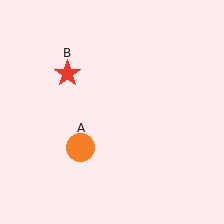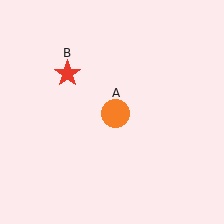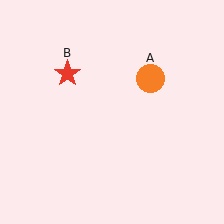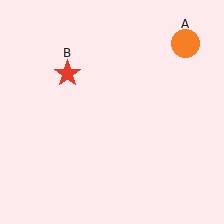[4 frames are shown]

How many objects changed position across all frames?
1 object changed position: orange circle (object A).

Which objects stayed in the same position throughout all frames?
Red star (object B) remained stationary.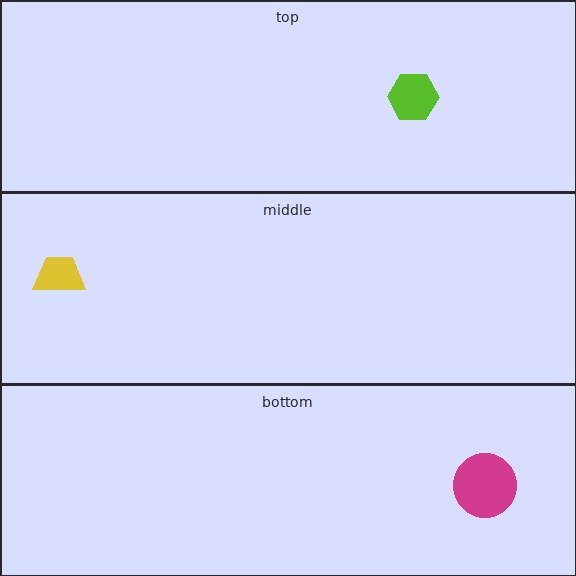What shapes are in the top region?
The lime hexagon.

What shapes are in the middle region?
The yellow trapezoid.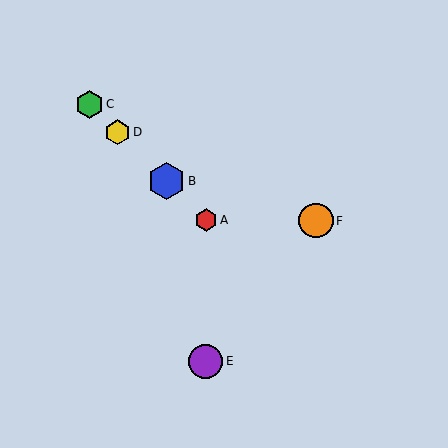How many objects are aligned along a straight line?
4 objects (A, B, C, D) are aligned along a straight line.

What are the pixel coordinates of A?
Object A is at (206, 220).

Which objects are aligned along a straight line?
Objects A, B, C, D are aligned along a straight line.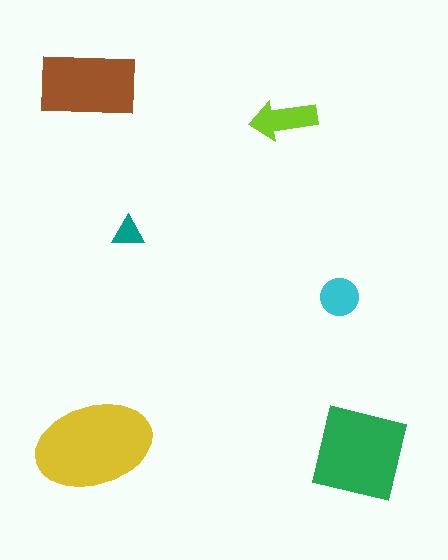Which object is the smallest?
The teal triangle.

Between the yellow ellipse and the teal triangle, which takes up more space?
The yellow ellipse.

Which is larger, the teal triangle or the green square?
The green square.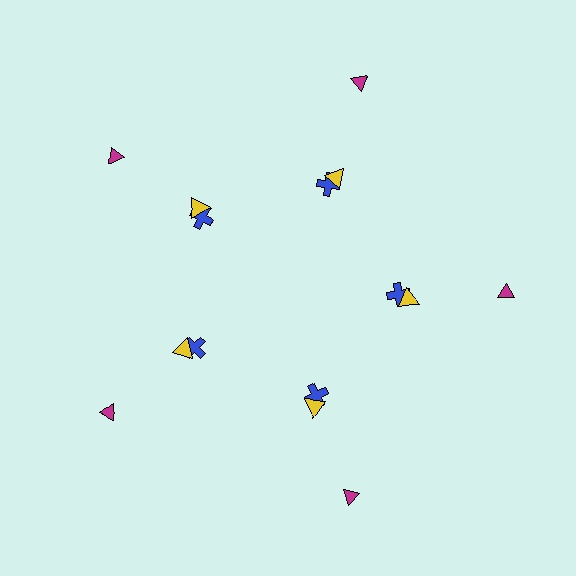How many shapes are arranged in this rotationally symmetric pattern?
There are 15 shapes, arranged in 5 groups of 3.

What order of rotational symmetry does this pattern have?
This pattern has 5-fold rotational symmetry.